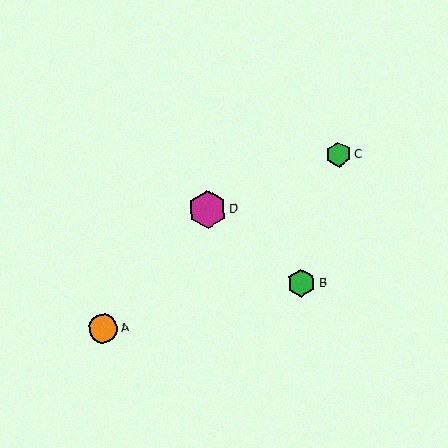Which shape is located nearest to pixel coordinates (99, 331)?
The orange circle (labeled A) at (103, 328) is nearest to that location.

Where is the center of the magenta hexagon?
The center of the magenta hexagon is at (208, 209).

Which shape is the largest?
The magenta hexagon (labeled D) is the largest.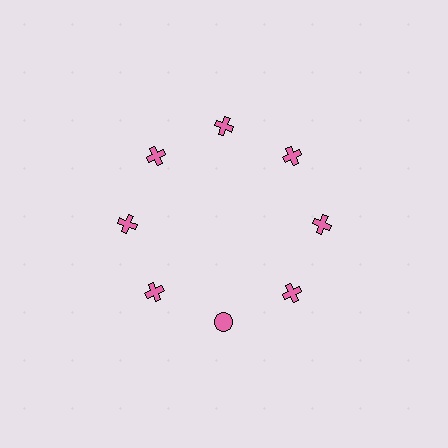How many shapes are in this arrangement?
There are 8 shapes arranged in a ring pattern.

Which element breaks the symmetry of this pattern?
The pink circle at roughly the 6 o'clock position breaks the symmetry. All other shapes are pink crosses.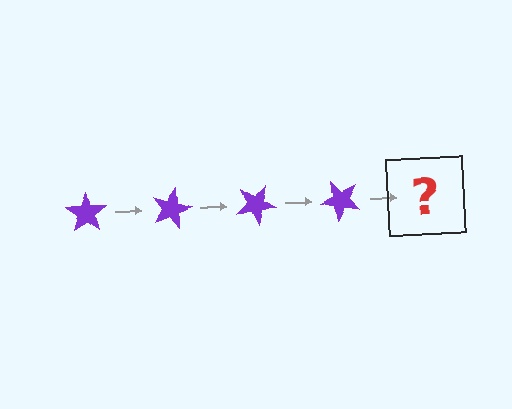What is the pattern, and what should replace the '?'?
The pattern is that the star rotates 15 degrees each step. The '?' should be a purple star rotated 60 degrees.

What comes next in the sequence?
The next element should be a purple star rotated 60 degrees.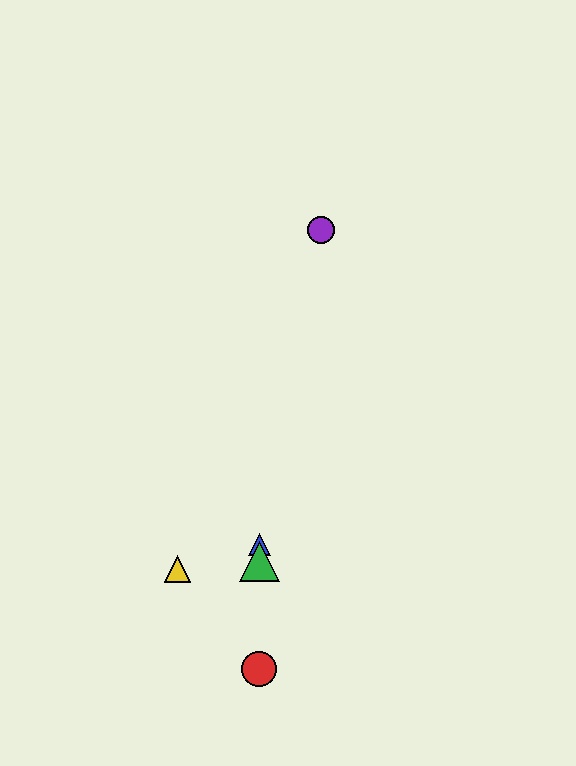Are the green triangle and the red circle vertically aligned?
Yes, both are at x≈259.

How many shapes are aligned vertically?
3 shapes (the red circle, the blue triangle, the green triangle) are aligned vertically.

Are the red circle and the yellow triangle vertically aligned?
No, the red circle is at x≈259 and the yellow triangle is at x≈177.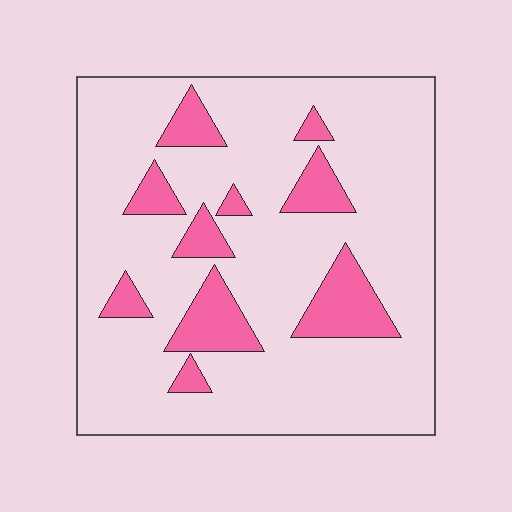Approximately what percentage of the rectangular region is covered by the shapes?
Approximately 15%.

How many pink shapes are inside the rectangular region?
10.